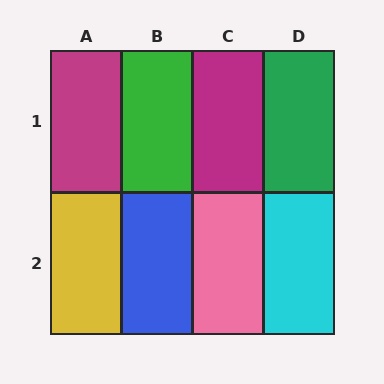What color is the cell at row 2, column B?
Blue.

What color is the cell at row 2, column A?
Yellow.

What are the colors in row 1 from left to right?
Magenta, green, magenta, green.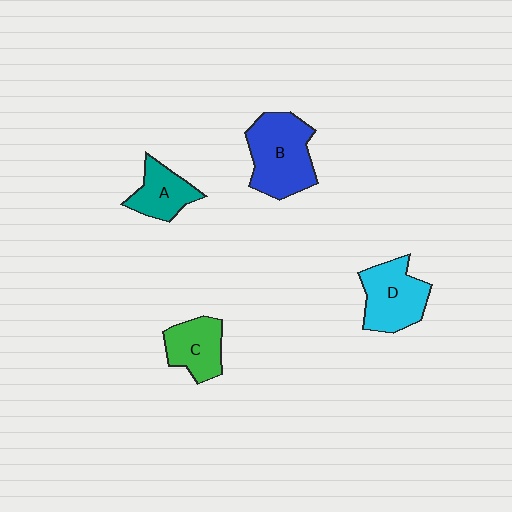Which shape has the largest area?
Shape B (blue).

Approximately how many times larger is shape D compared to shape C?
Approximately 1.3 times.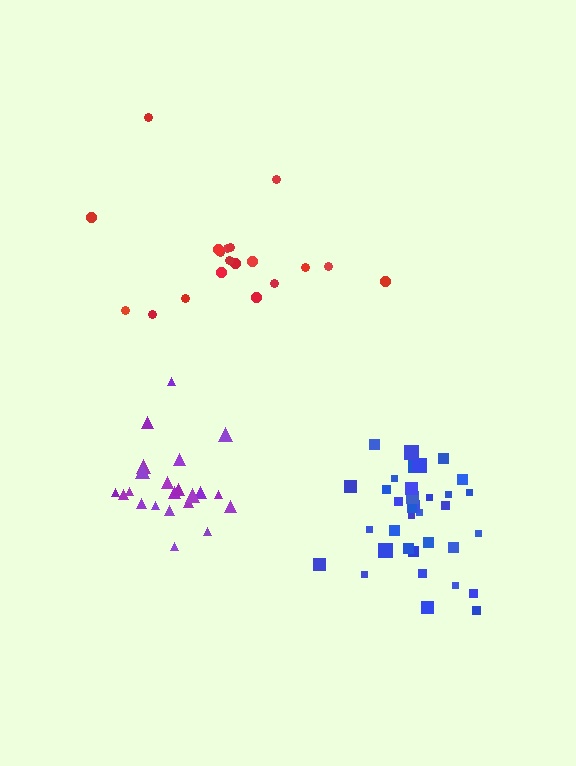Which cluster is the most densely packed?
Blue.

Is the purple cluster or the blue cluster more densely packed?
Blue.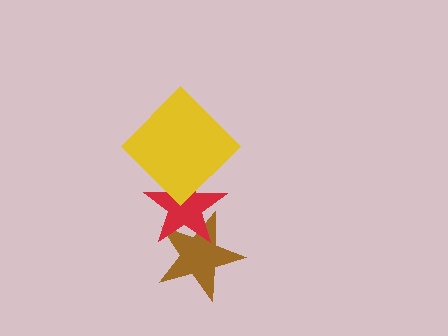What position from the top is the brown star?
The brown star is 3rd from the top.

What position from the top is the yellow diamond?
The yellow diamond is 1st from the top.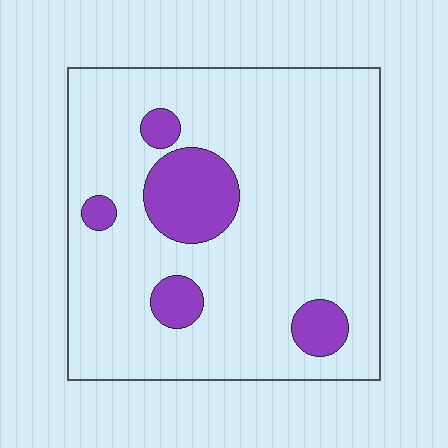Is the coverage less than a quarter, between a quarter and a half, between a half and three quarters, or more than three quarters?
Less than a quarter.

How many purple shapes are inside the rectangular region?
5.